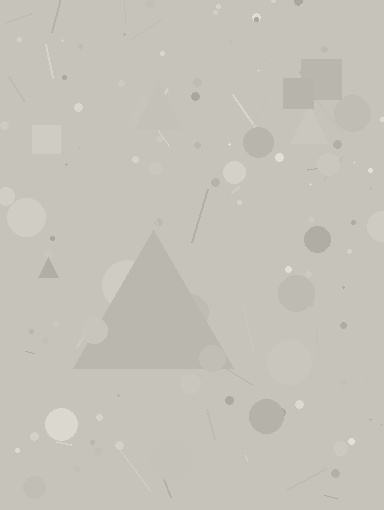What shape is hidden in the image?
A triangle is hidden in the image.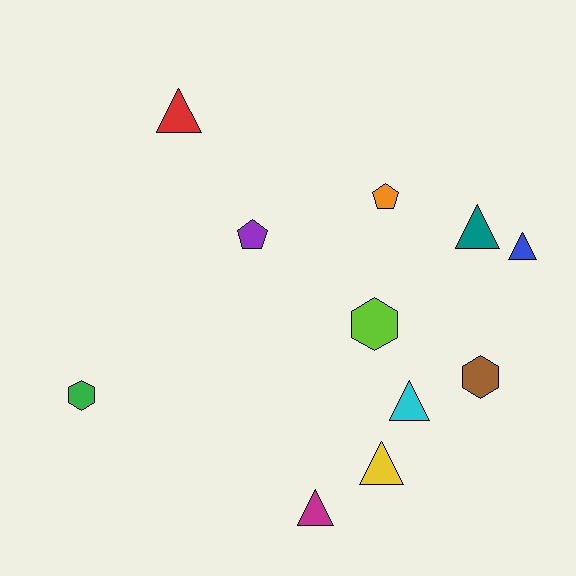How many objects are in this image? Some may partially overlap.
There are 11 objects.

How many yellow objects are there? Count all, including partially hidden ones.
There is 1 yellow object.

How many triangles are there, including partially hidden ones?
There are 6 triangles.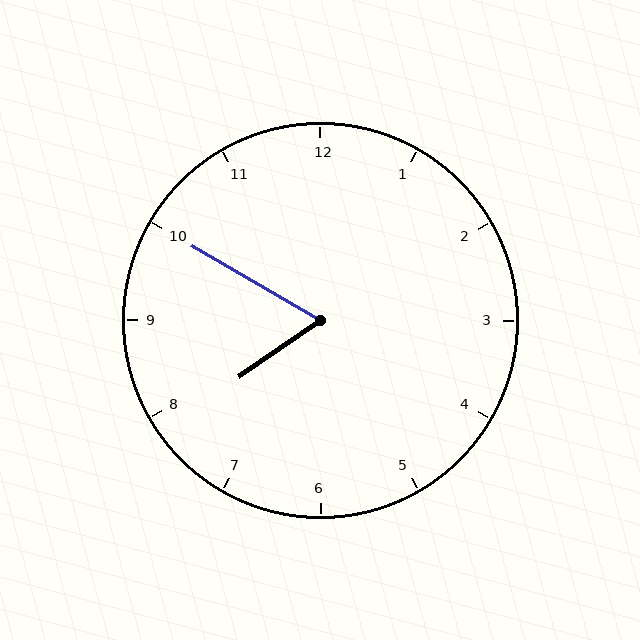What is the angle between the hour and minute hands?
Approximately 65 degrees.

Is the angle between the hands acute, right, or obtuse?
It is acute.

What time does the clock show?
7:50.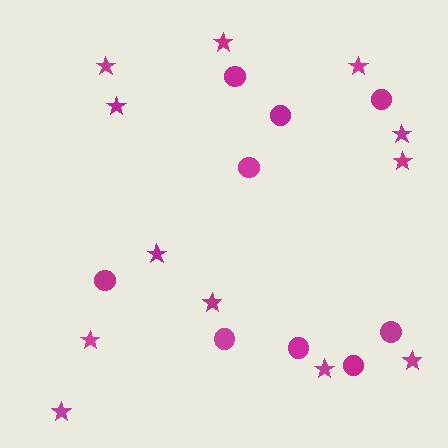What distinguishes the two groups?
There are 2 groups: one group of circles (9) and one group of stars (12).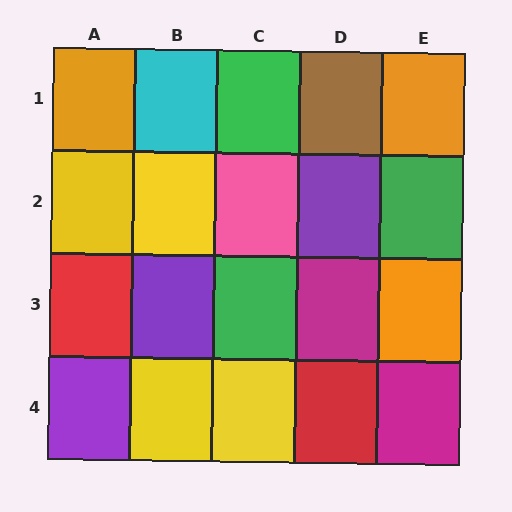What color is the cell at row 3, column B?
Purple.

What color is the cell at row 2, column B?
Yellow.